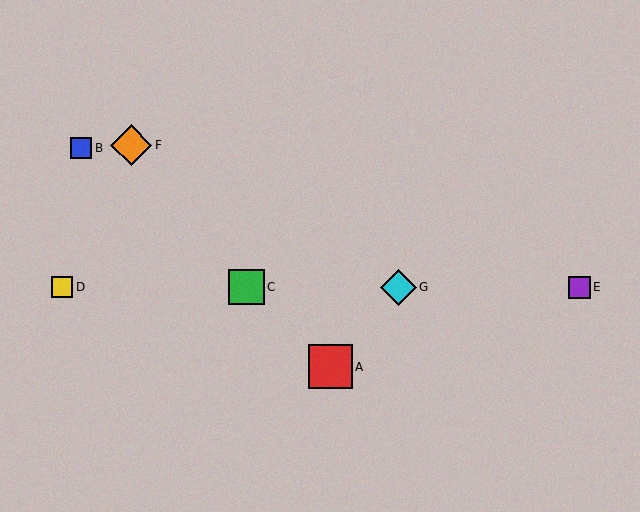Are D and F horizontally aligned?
No, D is at y≈287 and F is at y≈145.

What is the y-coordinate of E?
Object E is at y≈287.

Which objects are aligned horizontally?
Objects C, D, E, G are aligned horizontally.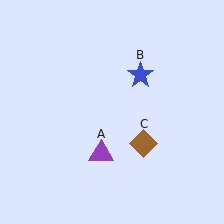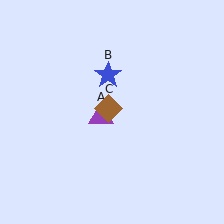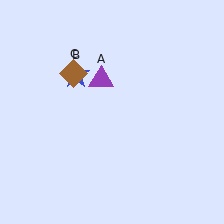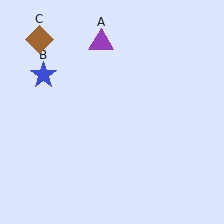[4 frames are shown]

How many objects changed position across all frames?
3 objects changed position: purple triangle (object A), blue star (object B), brown diamond (object C).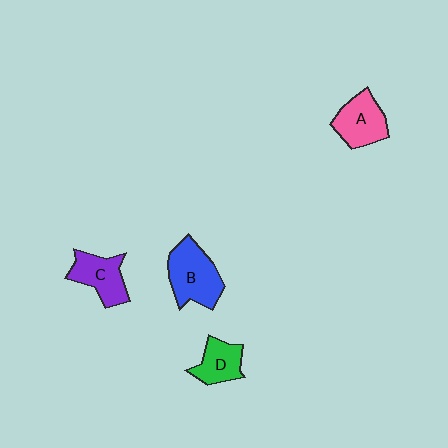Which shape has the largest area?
Shape B (blue).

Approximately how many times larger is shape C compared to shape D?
Approximately 1.2 times.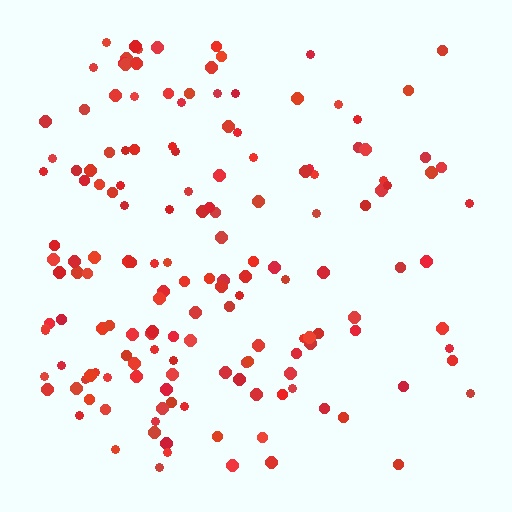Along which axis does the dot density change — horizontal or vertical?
Horizontal.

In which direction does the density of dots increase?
From right to left, with the left side densest.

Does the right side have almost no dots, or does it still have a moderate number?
Still a moderate number, just noticeably fewer than the left.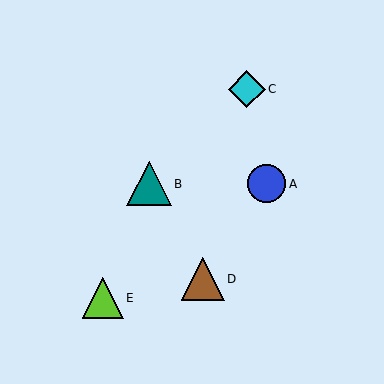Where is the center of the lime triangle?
The center of the lime triangle is at (103, 298).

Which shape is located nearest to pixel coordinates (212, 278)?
The brown triangle (labeled D) at (203, 279) is nearest to that location.